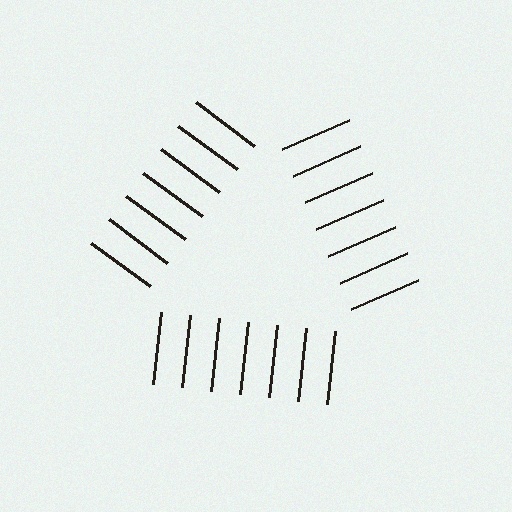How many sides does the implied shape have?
3 sides — the line-ends trace a triangle.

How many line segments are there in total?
21 — 7 along each of the 3 edges.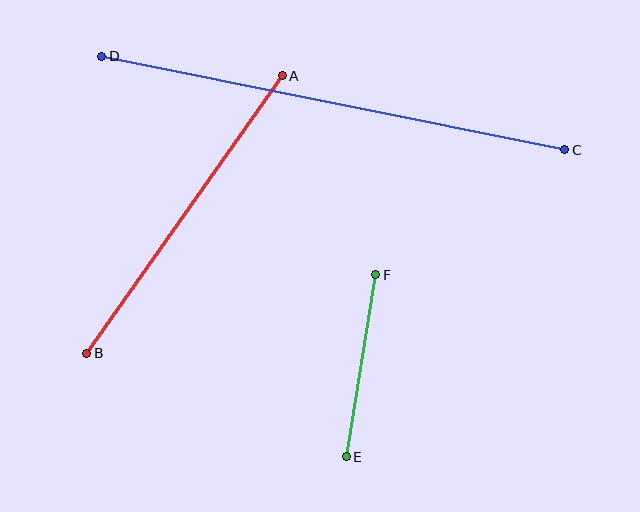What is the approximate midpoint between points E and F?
The midpoint is at approximately (361, 366) pixels.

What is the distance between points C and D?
The distance is approximately 472 pixels.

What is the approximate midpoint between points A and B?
The midpoint is at approximately (185, 215) pixels.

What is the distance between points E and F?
The distance is approximately 184 pixels.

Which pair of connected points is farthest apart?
Points C and D are farthest apart.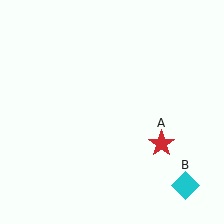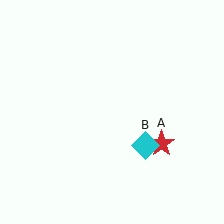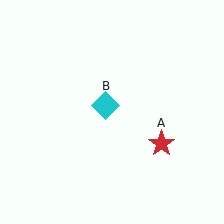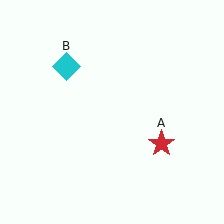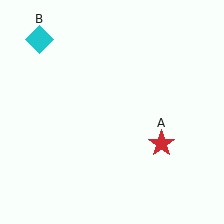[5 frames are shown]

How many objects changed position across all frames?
1 object changed position: cyan diamond (object B).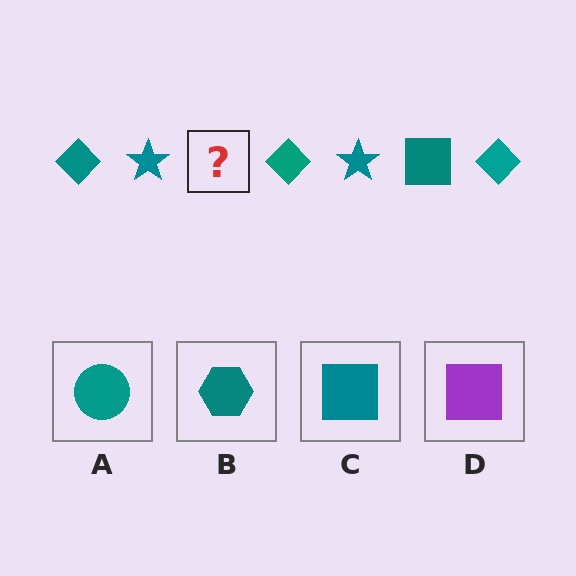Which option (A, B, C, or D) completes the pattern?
C.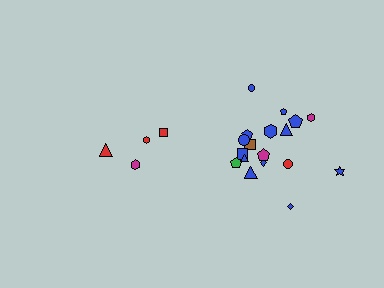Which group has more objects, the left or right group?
The right group.